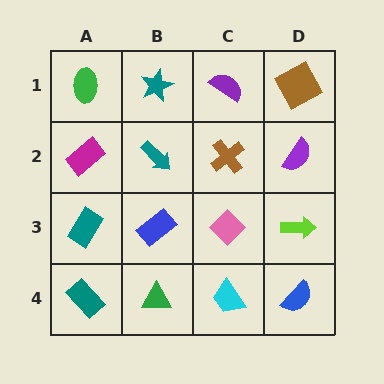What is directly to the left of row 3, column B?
A teal rectangle.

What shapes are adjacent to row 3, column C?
A brown cross (row 2, column C), a cyan trapezoid (row 4, column C), a blue rectangle (row 3, column B), a lime arrow (row 3, column D).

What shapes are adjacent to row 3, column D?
A purple semicircle (row 2, column D), a blue semicircle (row 4, column D), a pink diamond (row 3, column C).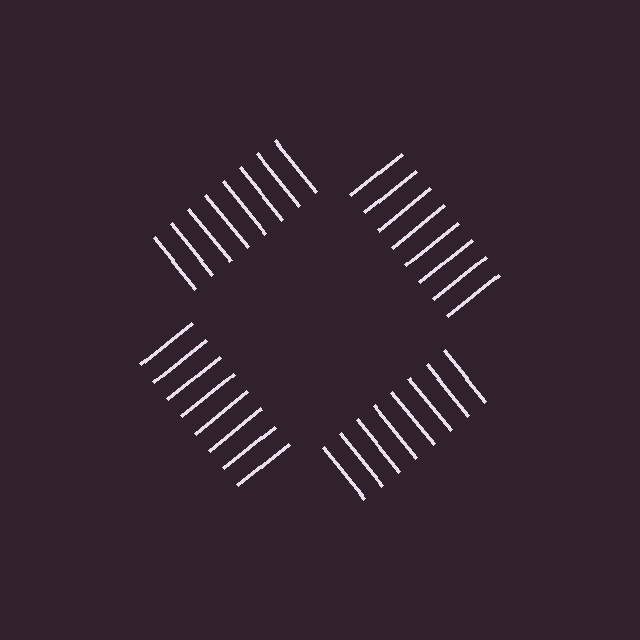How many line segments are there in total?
32 — 8 along each of the 4 edges.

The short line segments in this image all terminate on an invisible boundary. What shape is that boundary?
An illusory square — the line segments terminate on its edges but no continuous stroke is drawn.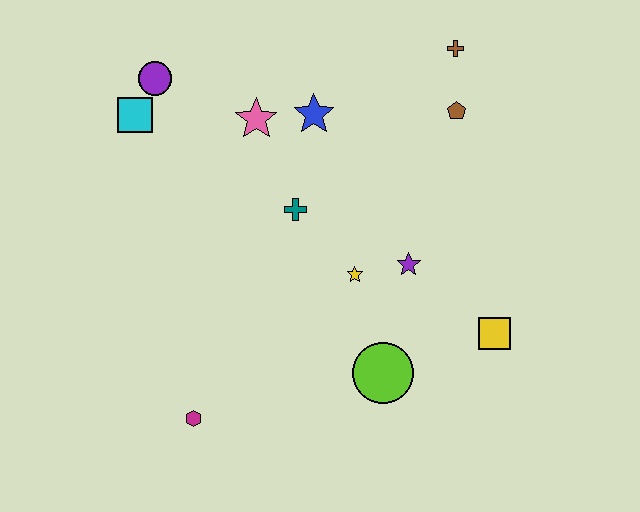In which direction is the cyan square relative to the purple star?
The cyan square is to the left of the purple star.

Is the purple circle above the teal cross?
Yes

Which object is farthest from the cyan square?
The yellow square is farthest from the cyan square.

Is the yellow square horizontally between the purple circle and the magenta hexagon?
No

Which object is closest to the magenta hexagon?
The lime circle is closest to the magenta hexagon.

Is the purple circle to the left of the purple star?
Yes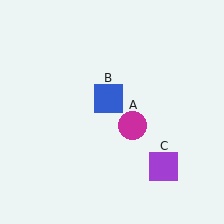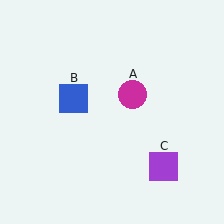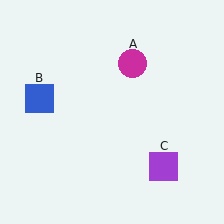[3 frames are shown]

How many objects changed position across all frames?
2 objects changed position: magenta circle (object A), blue square (object B).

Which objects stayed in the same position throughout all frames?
Purple square (object C) remained stationary.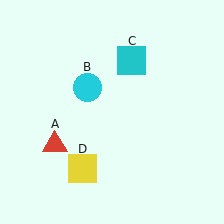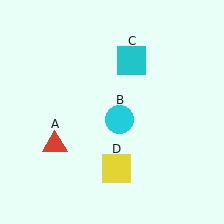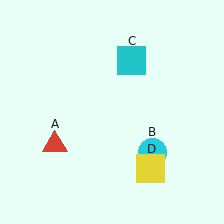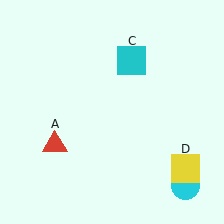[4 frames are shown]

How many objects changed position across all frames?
2 objects changed position: cyan circle (object B), yellow square (object D).